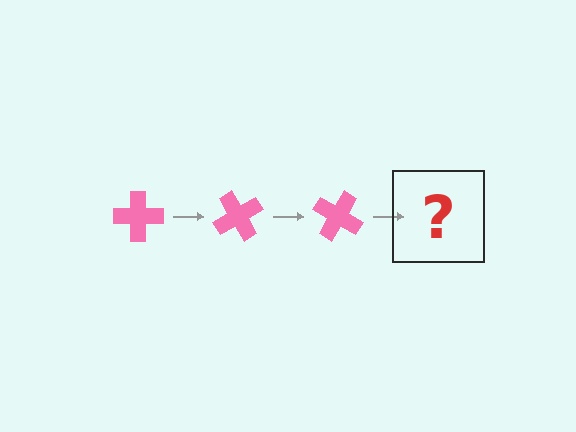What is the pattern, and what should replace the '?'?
The pattern is that the cross rotates 60 degrees each step. The '?' should be a pink cross rotated 180 degrees.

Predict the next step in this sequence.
The next step is a pink cross rotated 180 degrees.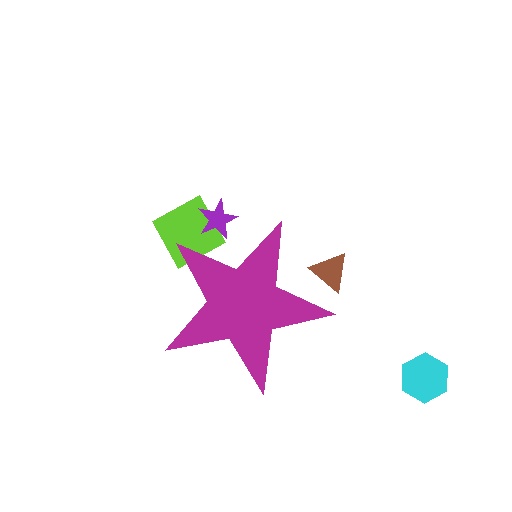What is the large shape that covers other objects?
A magenta star.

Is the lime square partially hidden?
Yes, the lime square is partially hidden behind the magenta star.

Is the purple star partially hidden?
Yes, the purple star is partially hidden behind the magenta star.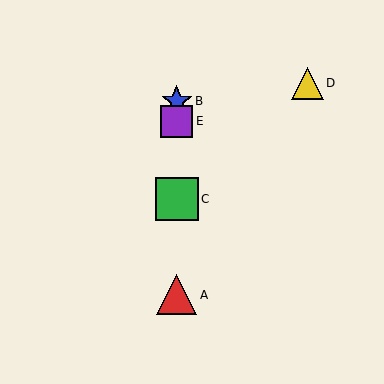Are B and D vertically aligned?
No, B is at x≈177 and D is at x≈307.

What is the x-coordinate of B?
Object B is at x≈177.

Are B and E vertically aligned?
Yes, both are at x≈177.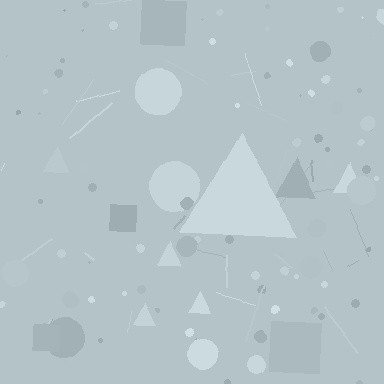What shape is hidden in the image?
A triangle is hidden in the image.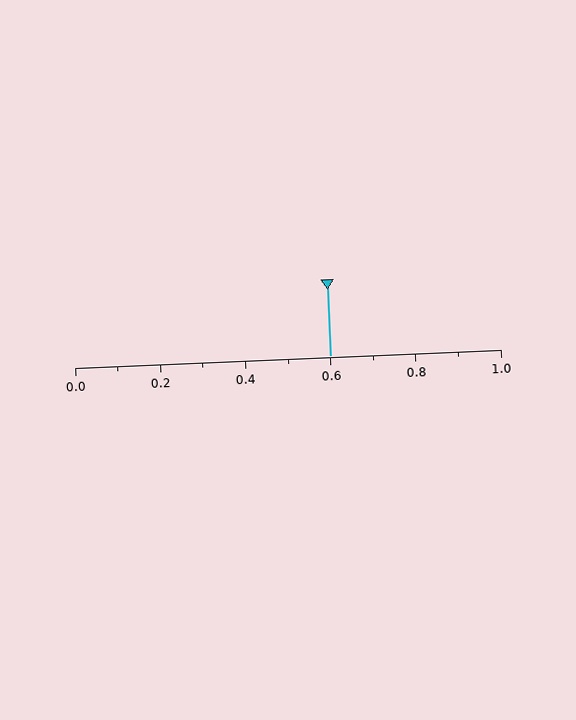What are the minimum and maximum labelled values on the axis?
The axis runs from 0.0 to 1.0.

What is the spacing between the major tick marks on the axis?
The major ticks are spaced 0.2 apart.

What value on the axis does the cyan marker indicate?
The marker indicates approximately 0.6.